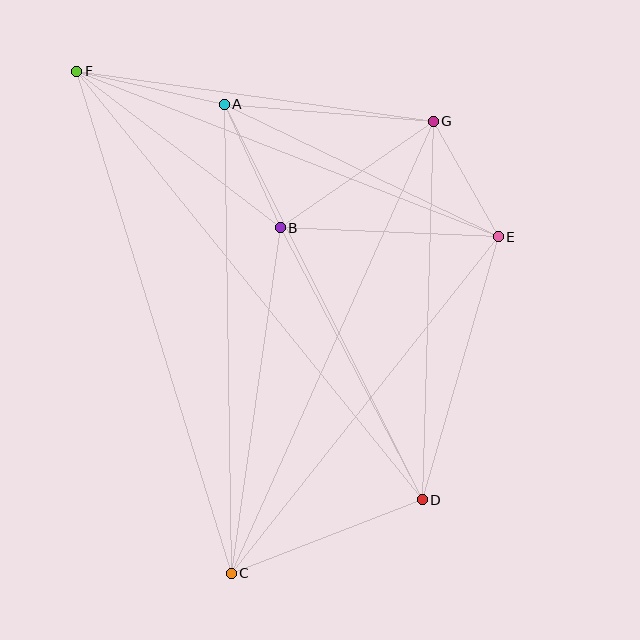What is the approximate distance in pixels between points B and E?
The distance between B and E is approximately 218 pixels.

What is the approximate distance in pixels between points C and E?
The distance between C and E is approximately 429 pixels.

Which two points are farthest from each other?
Points D and F are farthest from each other.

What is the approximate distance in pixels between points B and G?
The distance between B and G is approximately 187 pixels.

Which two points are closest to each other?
Points E and G are closest to each other.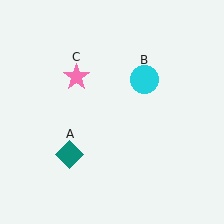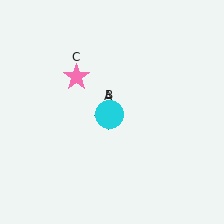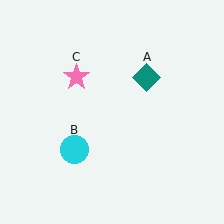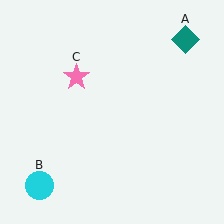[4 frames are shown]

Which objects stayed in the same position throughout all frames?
Pink star (object C) remained stationary.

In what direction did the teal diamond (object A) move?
The teal diamond (object A) moved up and to the right.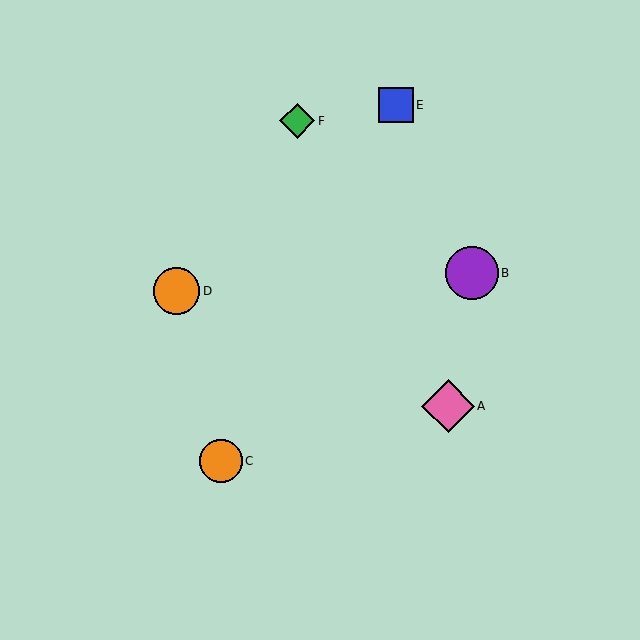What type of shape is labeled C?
Shape C is an orange circle.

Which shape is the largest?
The purple circle (labeled B) is the largest.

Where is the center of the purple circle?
The center of the purple circle is at (472, 273).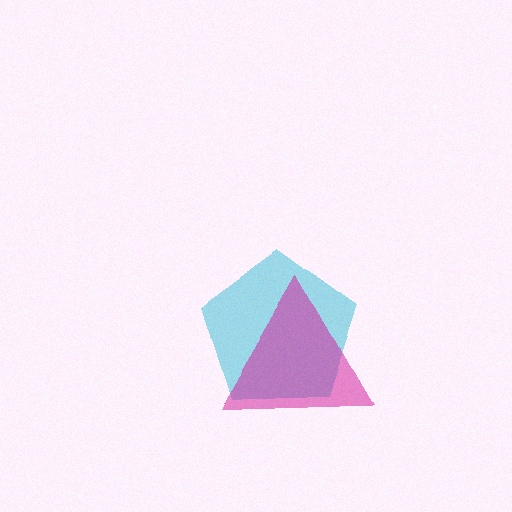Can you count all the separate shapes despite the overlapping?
Yes, there are 2 separate shapes.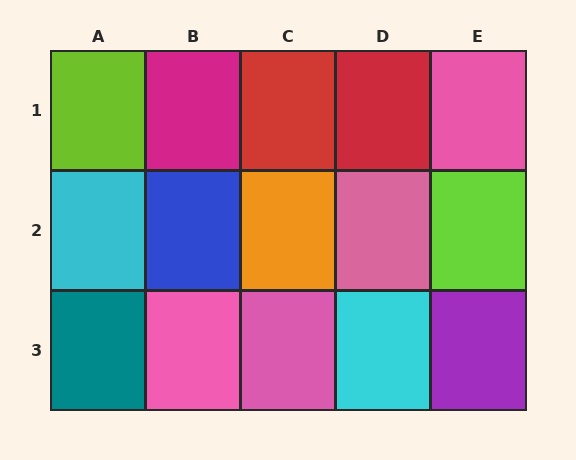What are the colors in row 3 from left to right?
Teal, pink, pink, cyan, purple.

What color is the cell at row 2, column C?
Orange.